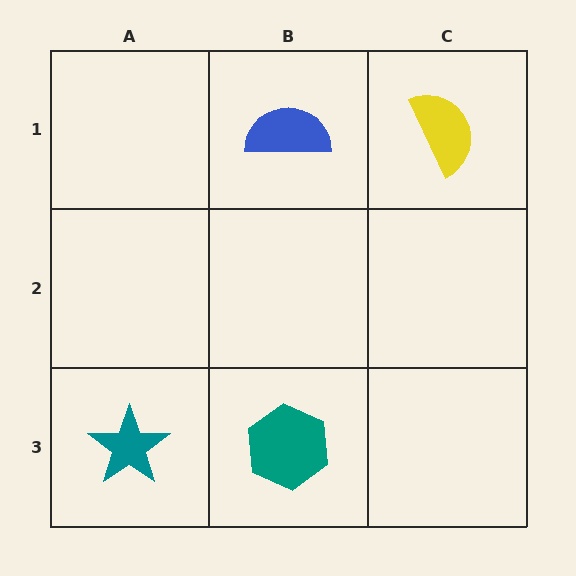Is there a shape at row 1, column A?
No, that cell is empty.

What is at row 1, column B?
A blue semicircle.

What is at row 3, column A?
A teal star.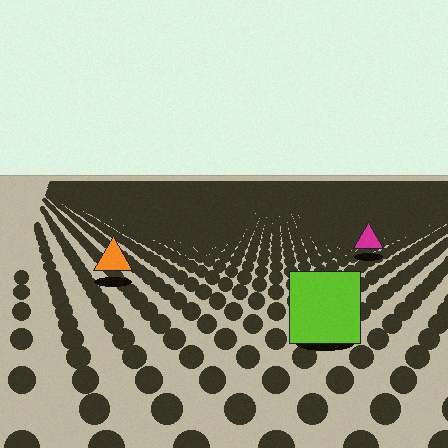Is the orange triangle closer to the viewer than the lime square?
No. The lime square is closer — you can tell from the texture gradient: the ground texture is coarser near it.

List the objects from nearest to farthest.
From nearest to farthest: the lime square, the orange triangle, the magenta triangle.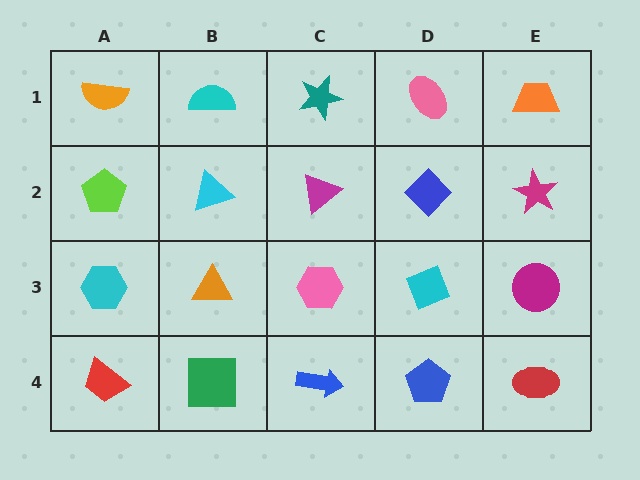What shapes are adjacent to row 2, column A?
An orange semicircle (row 1, column A), a cyan hexagon (row 3, column A), a cyan triangle (row 2, column B).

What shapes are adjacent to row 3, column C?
A magenta triangle (row 2, column C), a blue arrow (row 4, column C), an orange triangle (row 3, column B), a cyan diamond (row 3, column D).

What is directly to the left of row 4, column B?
A red trapezoid.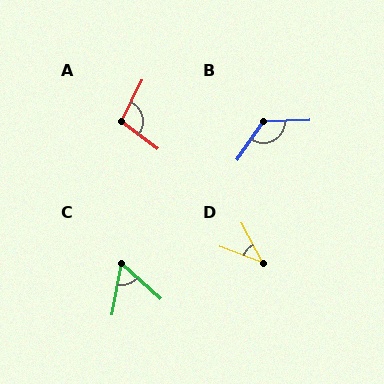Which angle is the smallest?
D, at approximately 41 degrees.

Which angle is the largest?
B, at approximately 126 degrees.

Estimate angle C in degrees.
Approximately 58 degrees.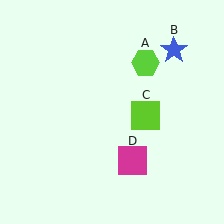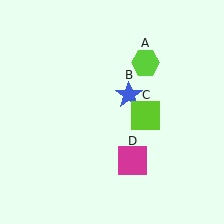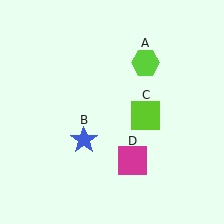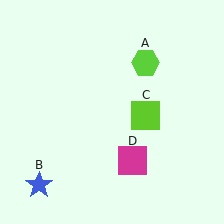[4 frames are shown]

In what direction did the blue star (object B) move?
The blue star (object B) moved down and to the left.